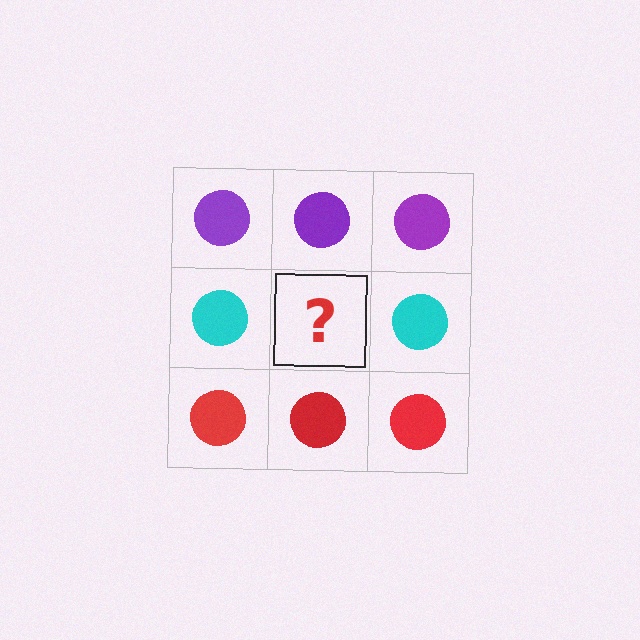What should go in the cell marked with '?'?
The missing cell should contain a cyan circle.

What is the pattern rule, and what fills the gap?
The rule is that each row has a consistent color. The gap should be filled with a cyan circle.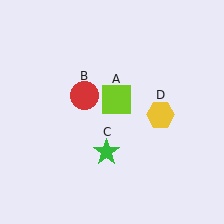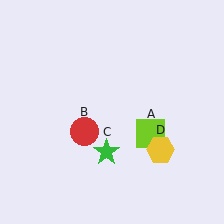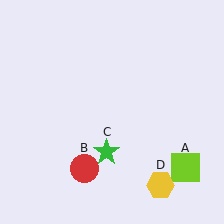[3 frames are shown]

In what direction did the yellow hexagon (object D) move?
The yellow hexagon (object D) moved down.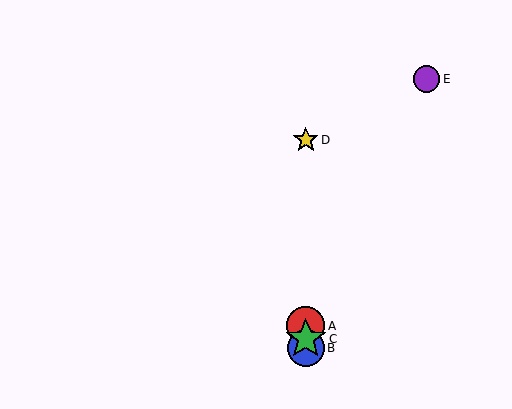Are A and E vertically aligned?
No, A is at x≈306 and E is at x≈426.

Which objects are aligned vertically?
Objects A, B, C, D are aligned vertically.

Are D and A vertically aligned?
Yes, both are at x≈306.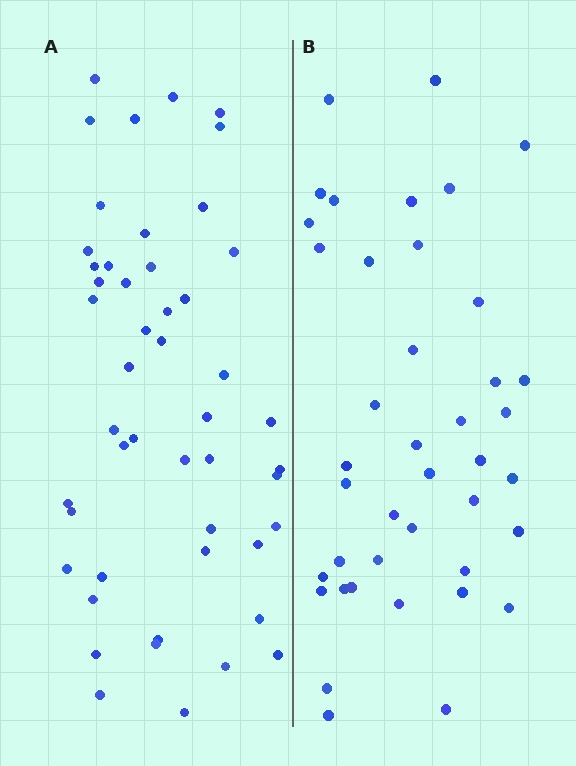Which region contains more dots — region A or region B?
Region A (the left region) has more dots.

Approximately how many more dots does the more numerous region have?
Region A has roughly 8 or so more dots than region B.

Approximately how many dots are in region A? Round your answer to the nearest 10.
About 50 dots. (The exact count is 49, which rounds to 50.)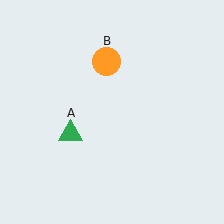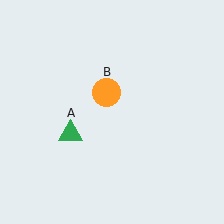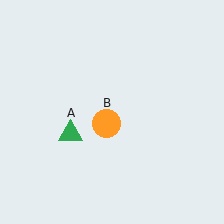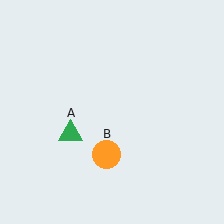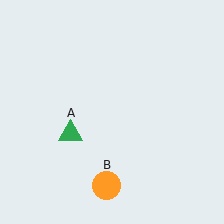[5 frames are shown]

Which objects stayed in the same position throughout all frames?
Green triangle (object A) remained stationary.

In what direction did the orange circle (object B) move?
The orange circle (object B) moved down.